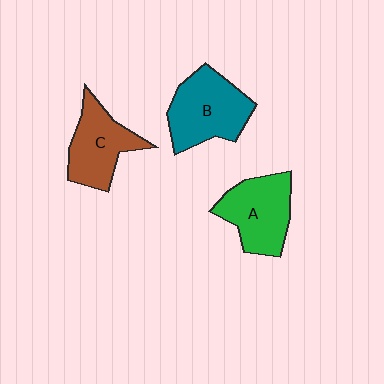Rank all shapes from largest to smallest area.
From largest to smallest: B (teal), A (green), C (brown).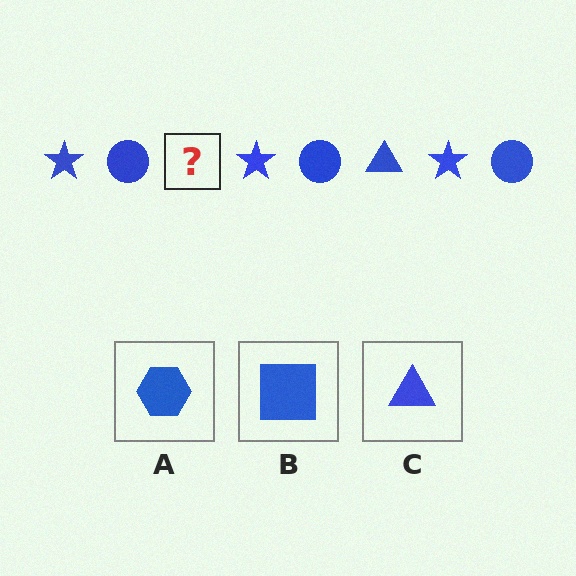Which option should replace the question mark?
Option C.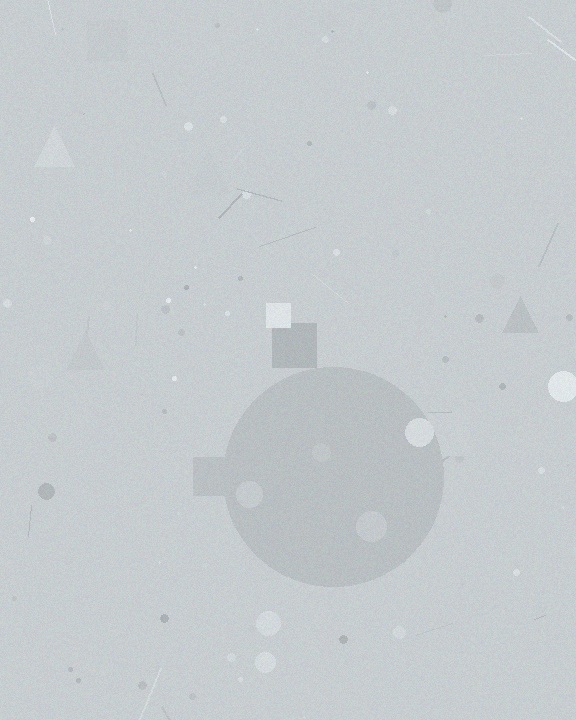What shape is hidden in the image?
A circle is hidden in the image.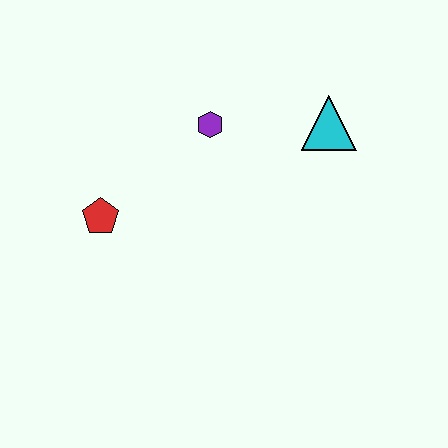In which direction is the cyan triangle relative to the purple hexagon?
The cyan triangle is to the right of the purple hexagon.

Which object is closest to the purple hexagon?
The cyan triangle is closest to the purple hexagon.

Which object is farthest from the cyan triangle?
The red pentagon is farthest from the cyan triangle.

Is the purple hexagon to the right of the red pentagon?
Yes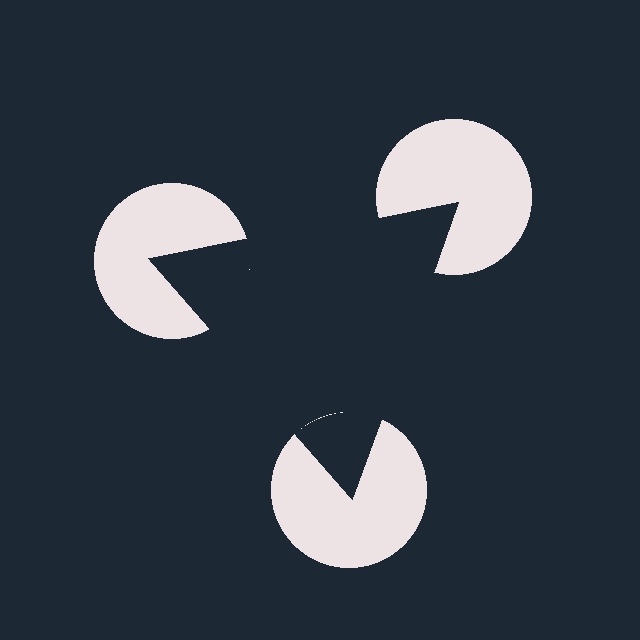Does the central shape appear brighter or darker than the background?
It typically appears slightly darker than the background, even though no actual brightness change is drawn.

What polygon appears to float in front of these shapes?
An illusory triangle — its edges are inferred from the aligned wedge cuts in the pac-man discs, not physically drawn.